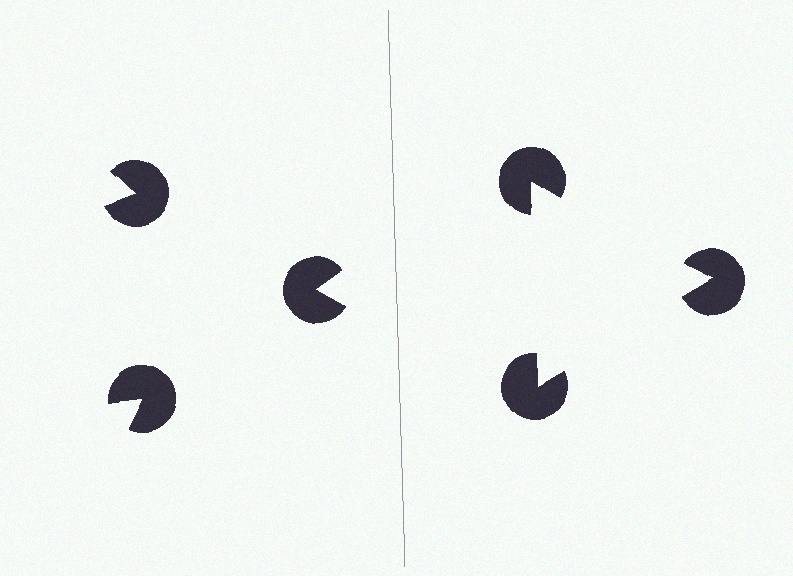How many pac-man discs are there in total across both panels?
6 — 3 on each side.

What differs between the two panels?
The pac-man discs are positioned identically on both sides; only the wedge orientations differ. On the right they align to a triangle; on the left they are misaligned.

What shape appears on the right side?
An illusory triangle.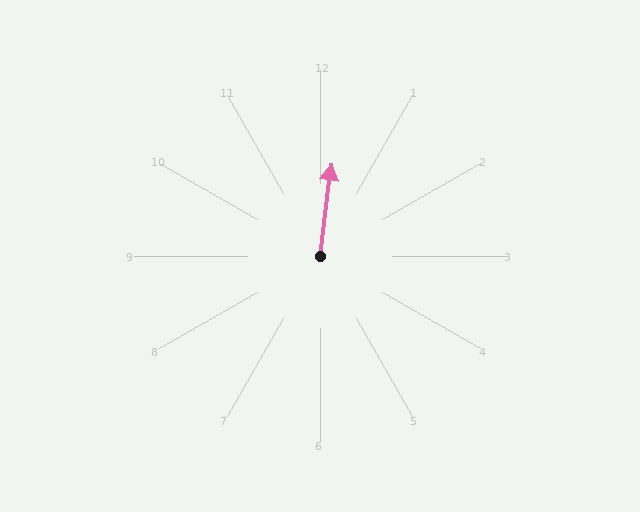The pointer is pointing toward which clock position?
Roughly 12 o'clock.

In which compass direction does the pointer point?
North.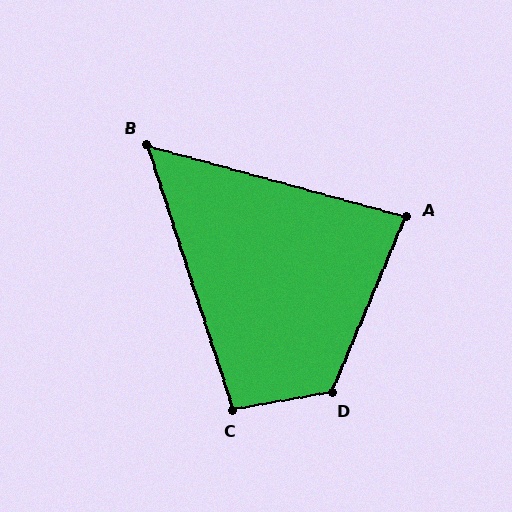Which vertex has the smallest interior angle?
B, at approximately 57 degrees.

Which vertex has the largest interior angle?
D, at approximately 123 degrees.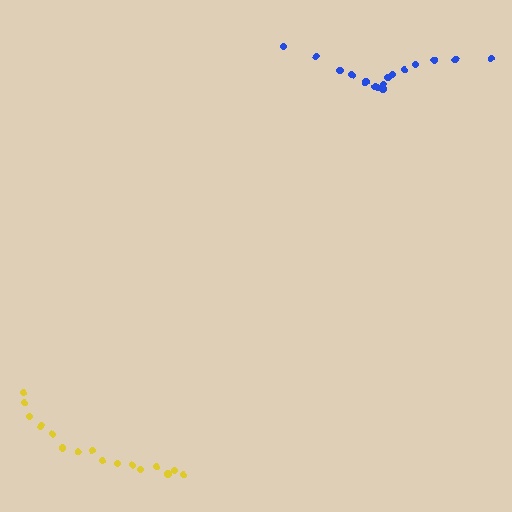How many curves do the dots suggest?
There are 2 distinct paths.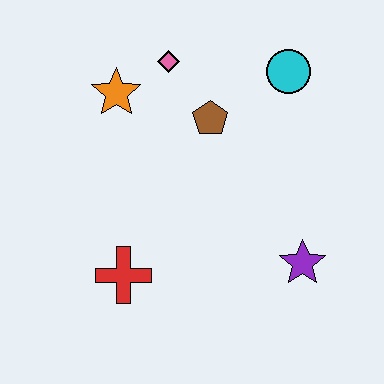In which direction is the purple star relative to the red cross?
The purple star is to the right of the red cross.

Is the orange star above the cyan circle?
No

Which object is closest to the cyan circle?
The brown pentagon is closest to the cyan circle.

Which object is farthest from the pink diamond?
The purple star is farthest from the pink diamond.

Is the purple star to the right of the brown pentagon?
Yes